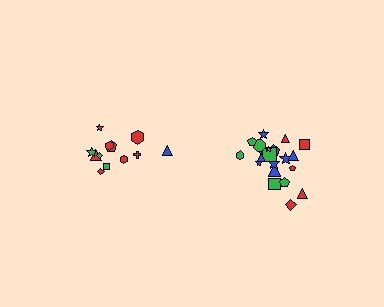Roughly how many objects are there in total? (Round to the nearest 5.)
Roughly 35 objects in total.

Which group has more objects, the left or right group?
The right group.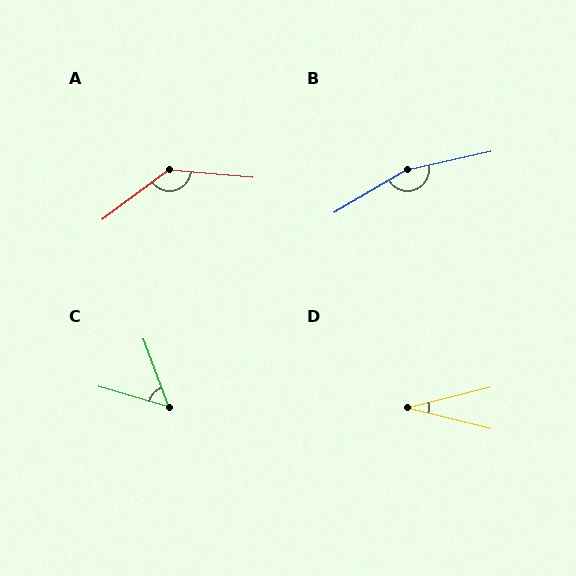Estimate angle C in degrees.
Approximately 54 degrees.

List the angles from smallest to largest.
D (27°), C (54°), A (138°), B (161°).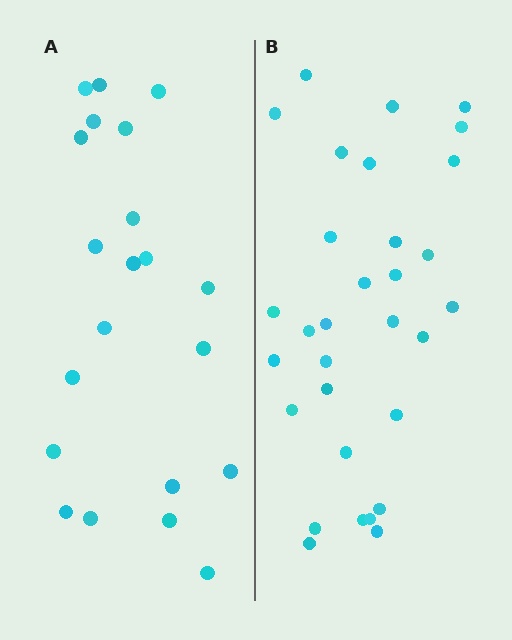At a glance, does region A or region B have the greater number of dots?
Region B (the right region) has more dots.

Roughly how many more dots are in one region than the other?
Region B has roughly 10 or so more dots than region A.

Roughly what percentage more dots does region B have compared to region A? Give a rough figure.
About 50% more.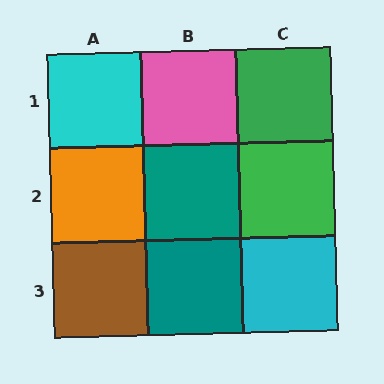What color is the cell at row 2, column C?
Green.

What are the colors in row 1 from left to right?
Cyan, pink, green.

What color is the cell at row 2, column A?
Orange.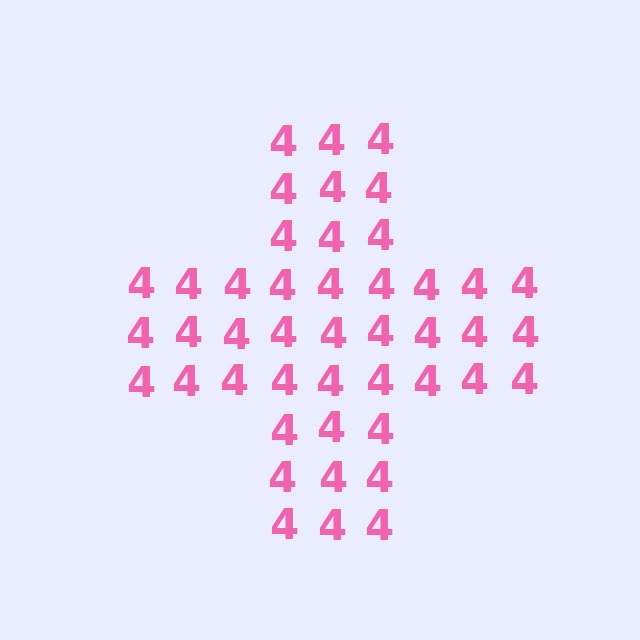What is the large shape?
The large shape is a cross.